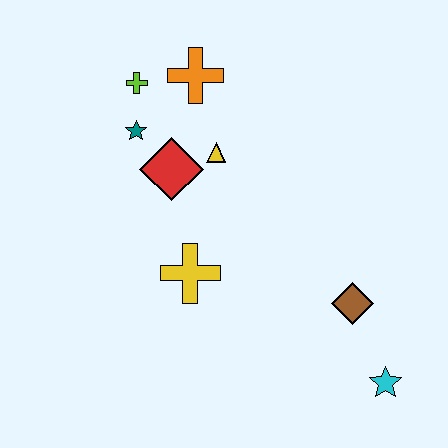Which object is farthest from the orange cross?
The cyan star is farthest from the orange cross.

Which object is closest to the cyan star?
The brown diamond is closest to the cyan star.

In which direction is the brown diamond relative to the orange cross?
The brown diamond is below the orange cross.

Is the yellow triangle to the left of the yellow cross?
No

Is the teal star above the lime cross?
No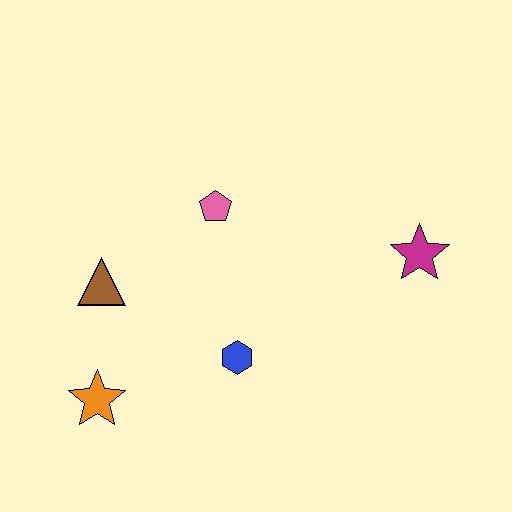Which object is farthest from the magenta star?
The orange star is farthest from the magenta star.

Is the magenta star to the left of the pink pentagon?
No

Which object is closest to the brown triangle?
The orange star is closest to the brown triangle.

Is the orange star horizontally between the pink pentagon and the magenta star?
No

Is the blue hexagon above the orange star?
Yes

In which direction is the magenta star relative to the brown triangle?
The magenta star is to the right of the brown triangle.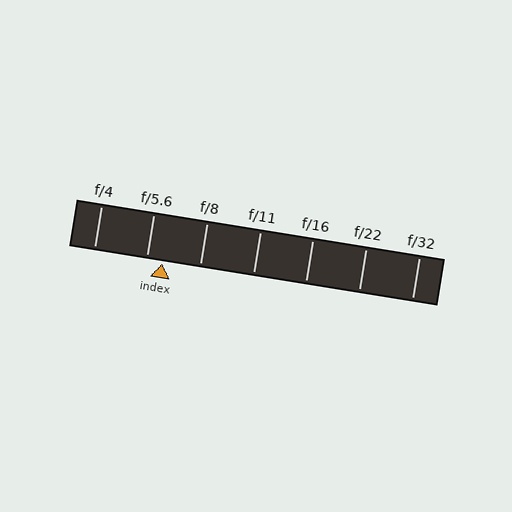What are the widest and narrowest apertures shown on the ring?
The widest aperture shown is f/4 and the narrowest is f/32.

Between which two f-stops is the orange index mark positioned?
The index mark is between f/5.6 and f/8.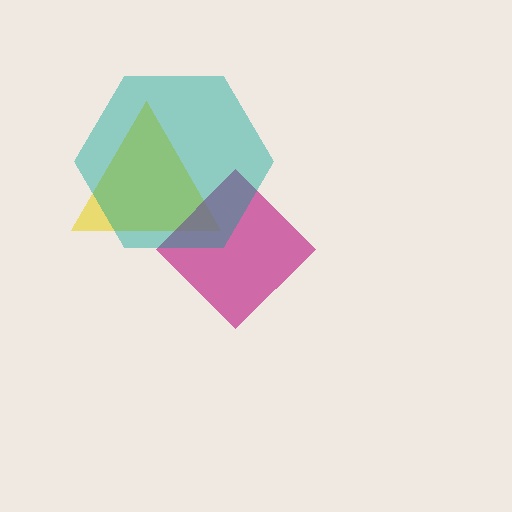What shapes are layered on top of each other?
The layered shapes are: a yellow triangle, a magenta diamond, a teal hexagon.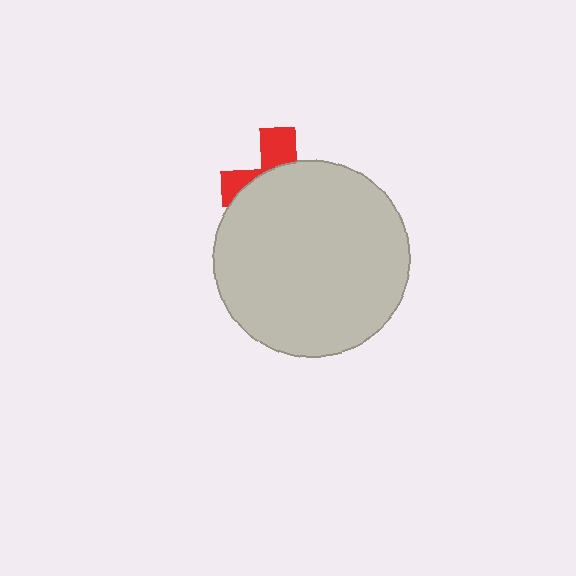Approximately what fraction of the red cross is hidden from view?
Roughly 69% of the red cross is hidden behind the light gray circle.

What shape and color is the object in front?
The object in front is a light gray circle.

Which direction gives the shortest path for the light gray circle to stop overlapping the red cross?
Moving down gives the shortest separation.